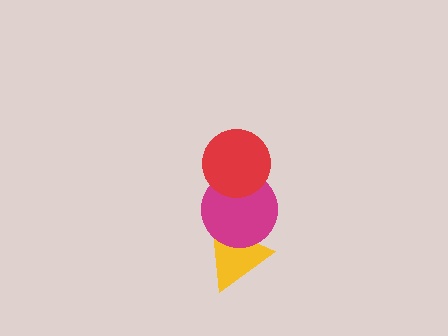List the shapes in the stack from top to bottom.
From top to bottom: the red circle, the magenta circle, the yellow triangle.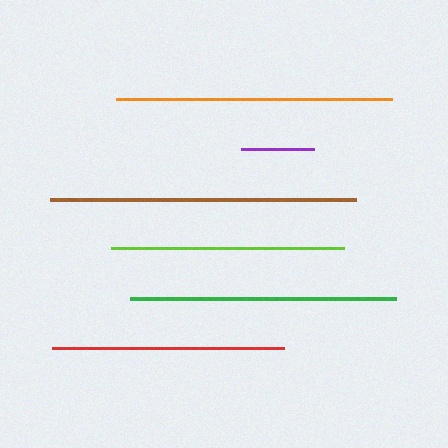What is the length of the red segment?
The red segment is approximately 231 pixels long.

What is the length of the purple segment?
The purple segment is approximately 73 pixels long.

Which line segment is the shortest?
The purple line is the shortest at approximately 73 pixels.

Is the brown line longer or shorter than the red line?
The brown line is longer than the red line.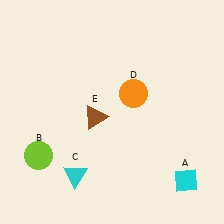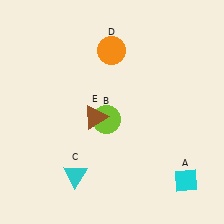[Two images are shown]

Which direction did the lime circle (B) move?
The lime circle (B) moved right.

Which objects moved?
The objects that moved are: the lime circle (B), the orange circle (D).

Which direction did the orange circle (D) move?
The orange circle (D) moved up.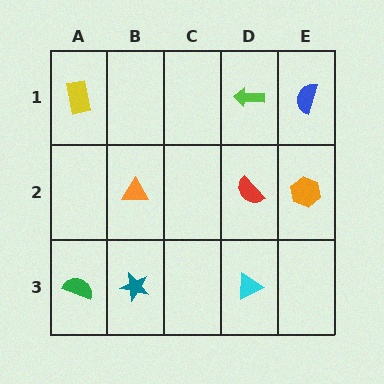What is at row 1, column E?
A blue semicircle.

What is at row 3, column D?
A cyan triangle.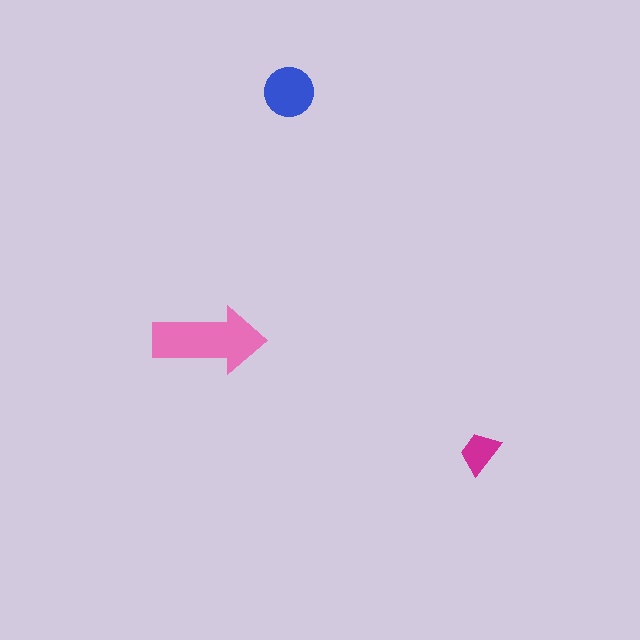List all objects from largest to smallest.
The pink arrow, the blue circle, the magenta trapezoid.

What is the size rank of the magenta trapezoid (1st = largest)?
3rd.